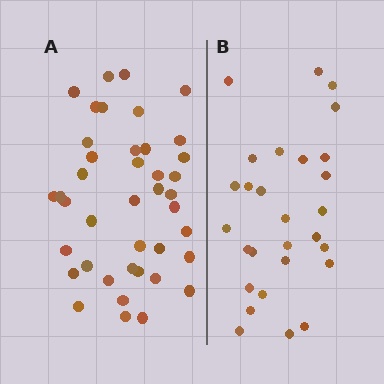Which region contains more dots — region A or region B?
Region A (the left region) has more dots.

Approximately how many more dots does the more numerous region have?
Region A has approximately 15 more dots than region B.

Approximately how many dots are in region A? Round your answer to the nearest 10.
About 40 dots. (The exact count is 41, which rounds to 40.)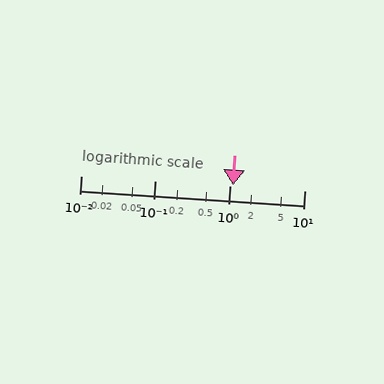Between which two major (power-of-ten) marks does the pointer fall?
The pointer is between 1 and 10.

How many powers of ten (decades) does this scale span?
The scale spans 3 decades, from 0.01 to 10.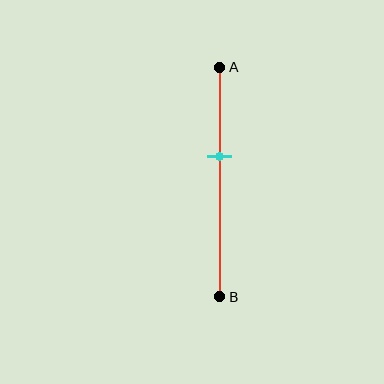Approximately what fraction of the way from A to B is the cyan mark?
The cyan mark is approximately 40% of the way from A to B.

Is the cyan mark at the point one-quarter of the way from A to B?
No, the mark is at about 40% from A, not at the 25% one-quarter point.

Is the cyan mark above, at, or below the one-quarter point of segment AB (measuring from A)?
The cyan mark is below the one-quarter point of segment AB.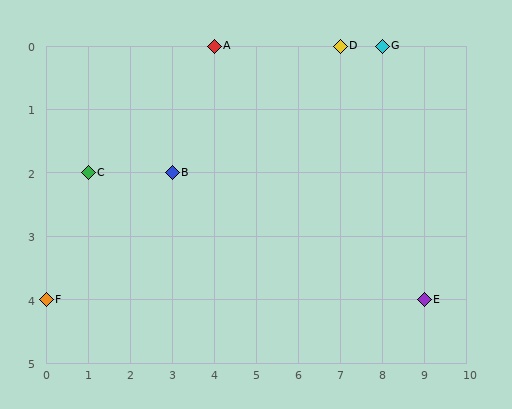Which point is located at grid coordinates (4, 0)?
Point A is at (4, 0).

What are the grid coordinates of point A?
Point A is at grid coordinates (4, 0).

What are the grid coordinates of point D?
Point D is at grid coordinates (7, 0).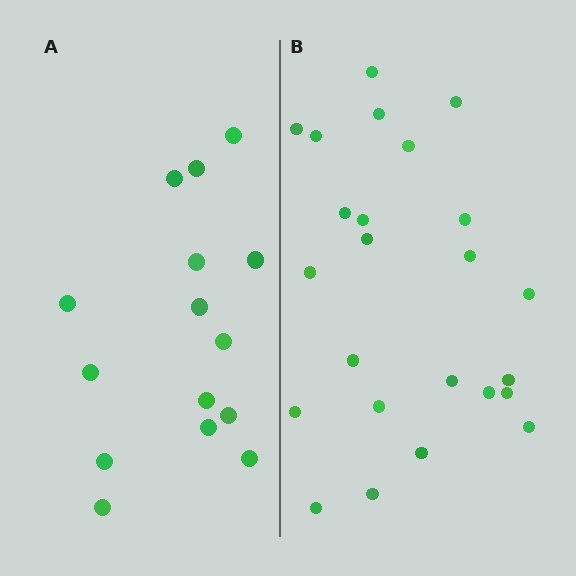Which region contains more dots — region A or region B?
Region B (the right region) has more dots.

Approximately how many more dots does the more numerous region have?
Region B has roughly 8 or so more dots than region A.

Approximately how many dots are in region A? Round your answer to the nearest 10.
About 20 dots. (The exact count is 15, which rounds to 20.)